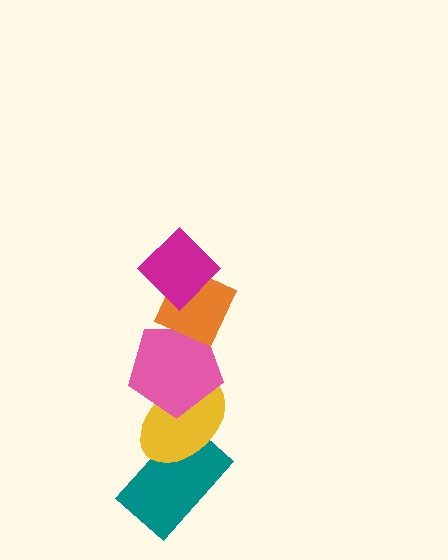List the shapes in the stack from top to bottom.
From top to bottom: the magenta diamond, the orange diamond, the pink pentagon, the yellow ellipse, the teal rectangle.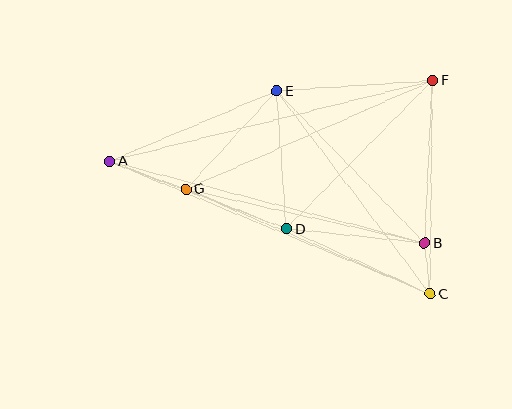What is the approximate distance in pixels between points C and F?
The distance between C and F is approximately 213 pixels.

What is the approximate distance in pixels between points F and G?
The distance between F and G is approximately 269 pixels.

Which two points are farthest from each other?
Points A and C are farthest from each other.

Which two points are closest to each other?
Points B and C are closest to each other.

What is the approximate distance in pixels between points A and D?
The distance between A and D is approximately 190 pixels.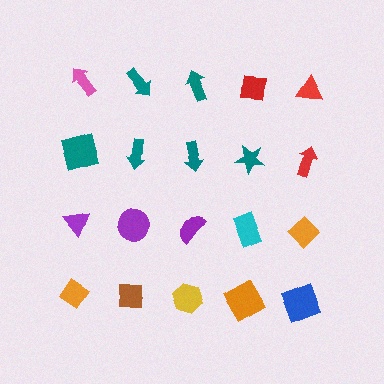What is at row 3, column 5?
An orange diamond.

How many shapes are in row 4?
5 shapes.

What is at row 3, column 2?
A purple circle.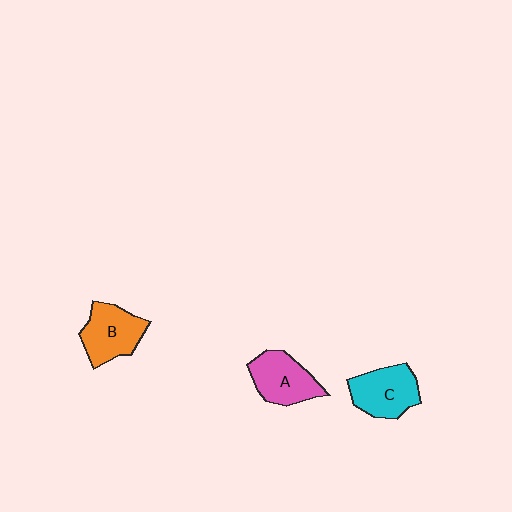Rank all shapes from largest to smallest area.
From largest to smallest: C (cyan), B (orange), A (pink).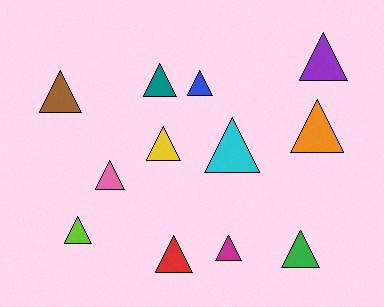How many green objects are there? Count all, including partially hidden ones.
There is 1 green object.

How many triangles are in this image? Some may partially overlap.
There are 12 triangles.